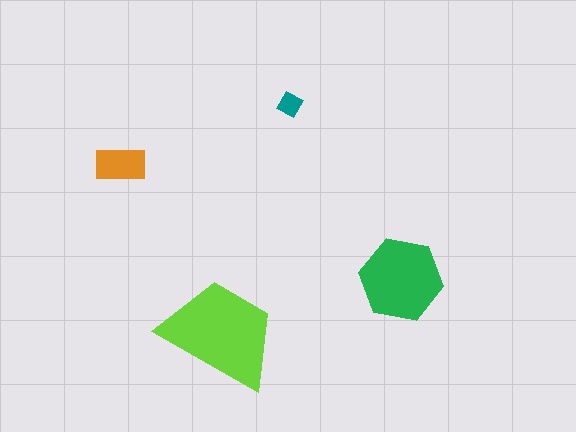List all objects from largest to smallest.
The lime trapezoid, the green hexagon, the orange rectangle, the teal diamond.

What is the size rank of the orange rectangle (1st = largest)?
3rd.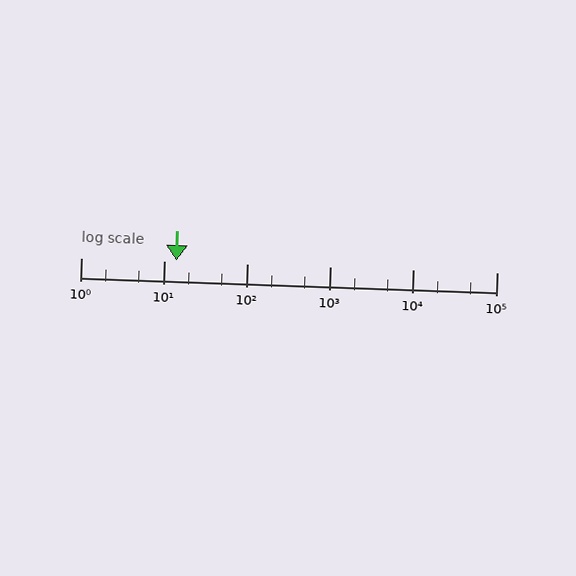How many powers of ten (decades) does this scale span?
The scale spans 5 decades, from 1 to 100000.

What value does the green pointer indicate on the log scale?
The pointer indicates approximately 14.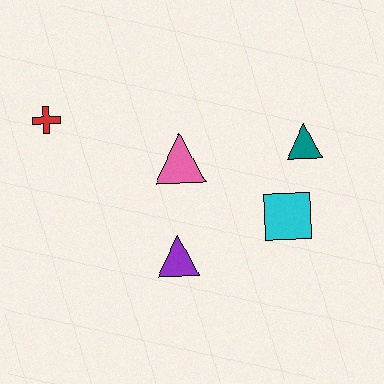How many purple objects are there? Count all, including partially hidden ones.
There is 1 purple object.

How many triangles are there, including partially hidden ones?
There are 3 triangles.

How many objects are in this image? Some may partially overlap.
There are 5 objects.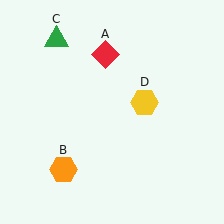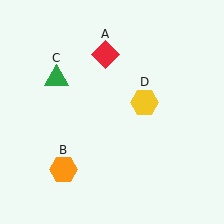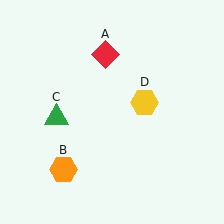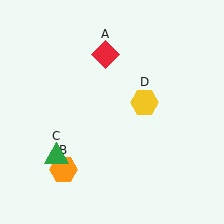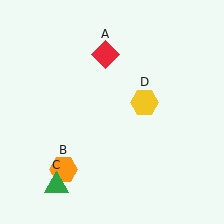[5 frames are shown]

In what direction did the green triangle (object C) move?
The green triangle (object C) moved down.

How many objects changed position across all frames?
1 object changed position: green triangle (object C).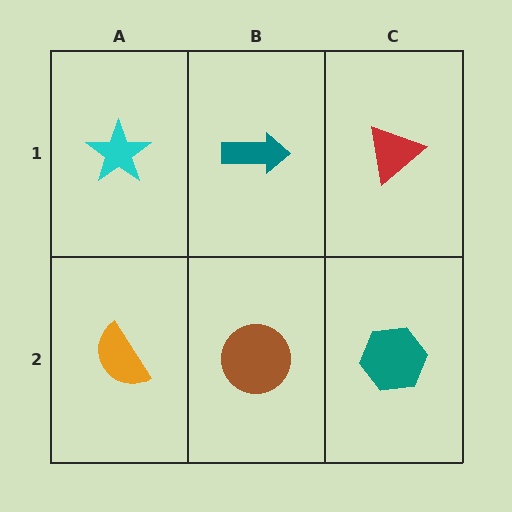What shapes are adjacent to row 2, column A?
A cyan star (row 1, column A), a brown circle (row 2, column B).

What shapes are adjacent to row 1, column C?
A teal hexagon (row 2, column C), a teal arrow (row 1, column B).